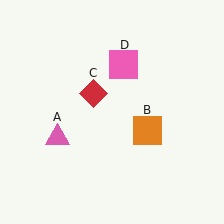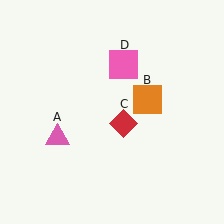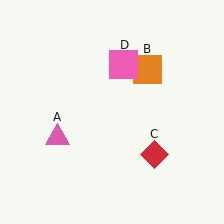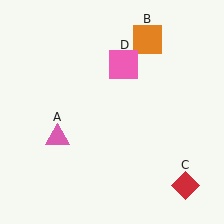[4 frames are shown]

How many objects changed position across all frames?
2 objects changed position: orange square (object B), red diamond (object C).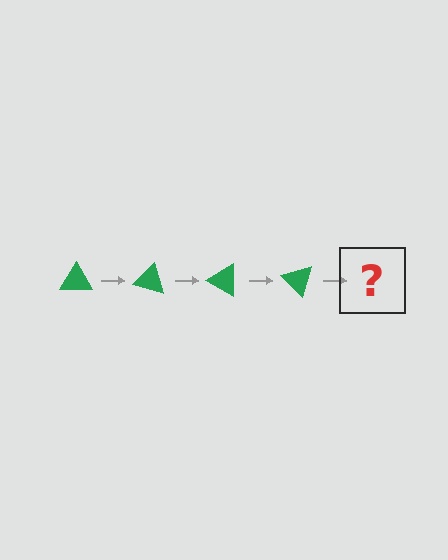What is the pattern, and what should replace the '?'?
The pattern is that the triangle rotates 15 degrees each step. The '?' should be a green triangle rotated 60 degrees.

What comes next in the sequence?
The next element should be a green triangle rotated 60 degrees.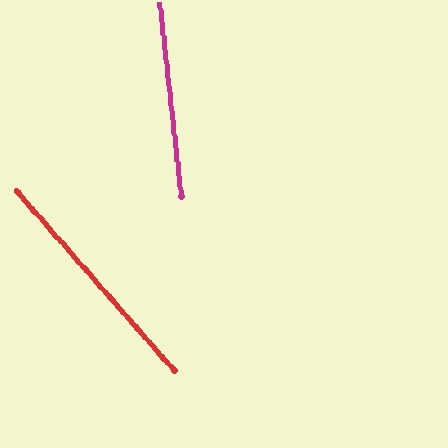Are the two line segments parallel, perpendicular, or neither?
Neither parallel nor perpendicular — they differ by about 35°.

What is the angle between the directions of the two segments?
Approximately 35 degrees.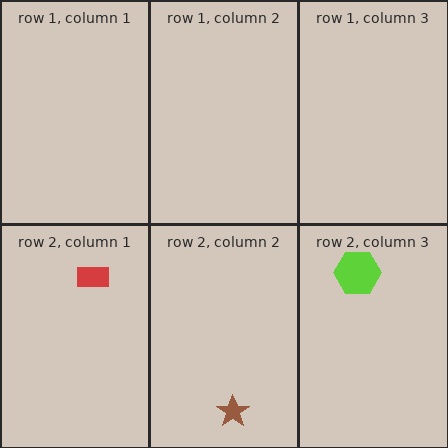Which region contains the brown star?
The row 2, column 2 region.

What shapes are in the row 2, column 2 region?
The brown star.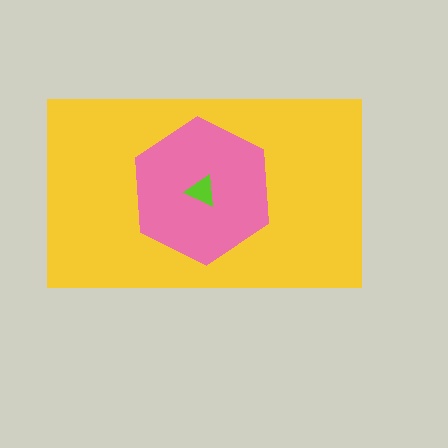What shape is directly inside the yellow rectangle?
The pink hexagon.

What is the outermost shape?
The yellow rectangle.